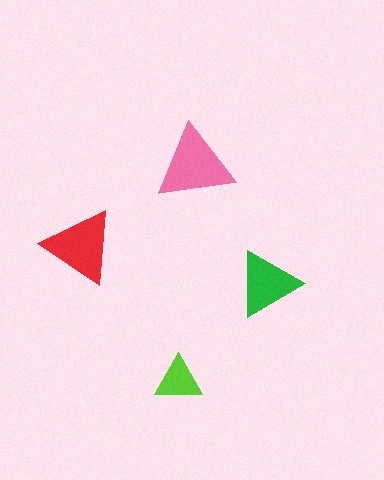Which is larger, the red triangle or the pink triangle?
The pink one.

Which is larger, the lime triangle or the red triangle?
The red one.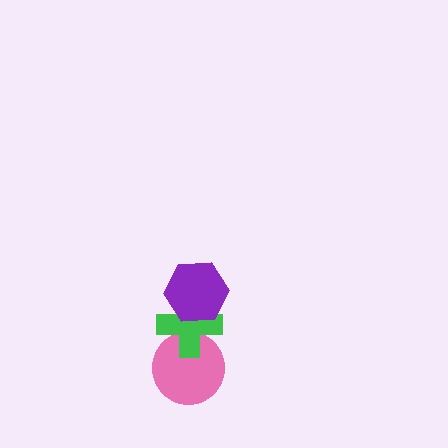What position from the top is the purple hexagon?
The purple hexagon is 1st from the top.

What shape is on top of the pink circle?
The green cross is on top of the pink circle.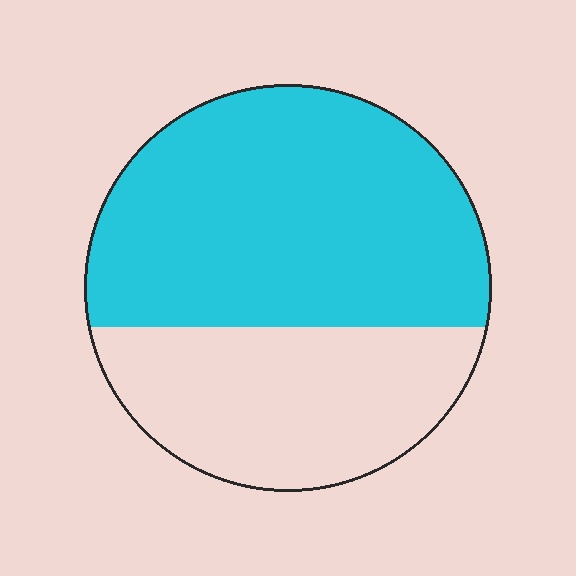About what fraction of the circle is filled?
About five eighths (5/8).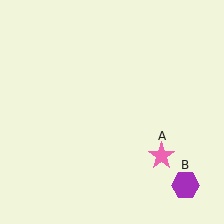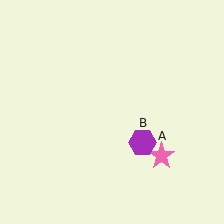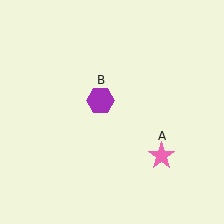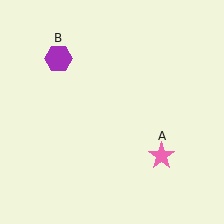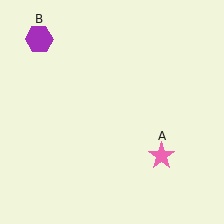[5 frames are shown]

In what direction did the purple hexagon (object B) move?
The purple hexagon (object B) moved up and to the left.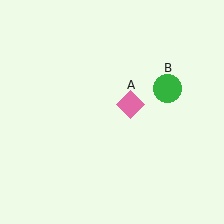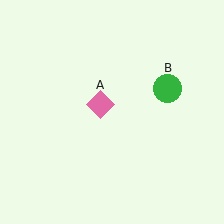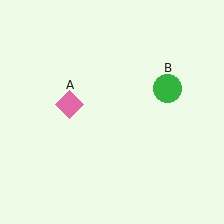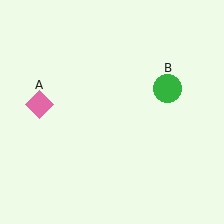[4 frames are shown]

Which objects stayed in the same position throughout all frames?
Green circle (object B) remained stationary.